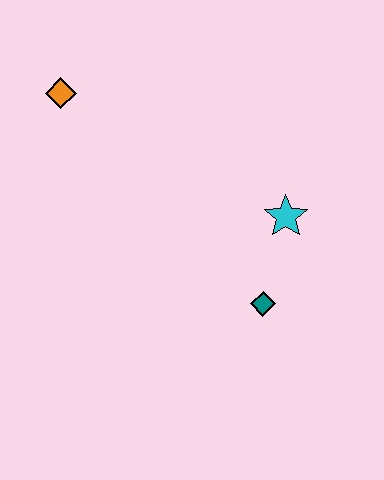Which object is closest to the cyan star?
The teal diamond is closest to the cyan star.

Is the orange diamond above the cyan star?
Yes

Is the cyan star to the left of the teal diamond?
No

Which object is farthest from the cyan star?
The orange diamond is farthest from the cyan star.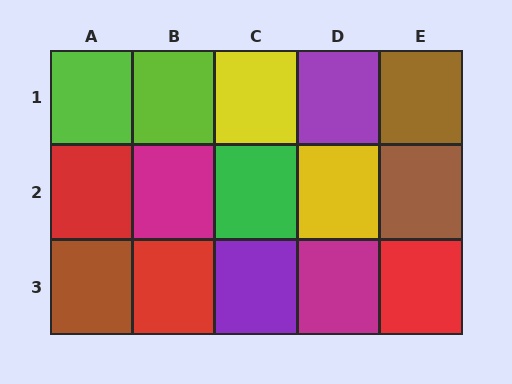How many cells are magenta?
2 cells are magenta.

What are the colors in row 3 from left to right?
Brown, red, purple, magenta, red.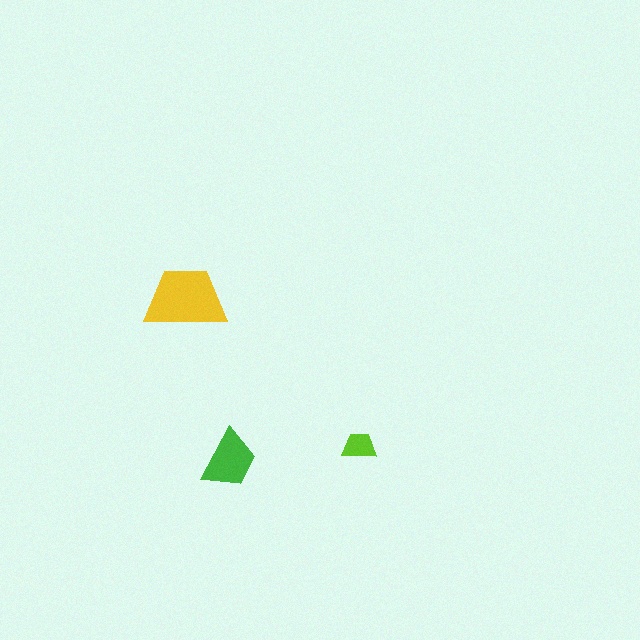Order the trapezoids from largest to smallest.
the yellow one, the green one, the lime one.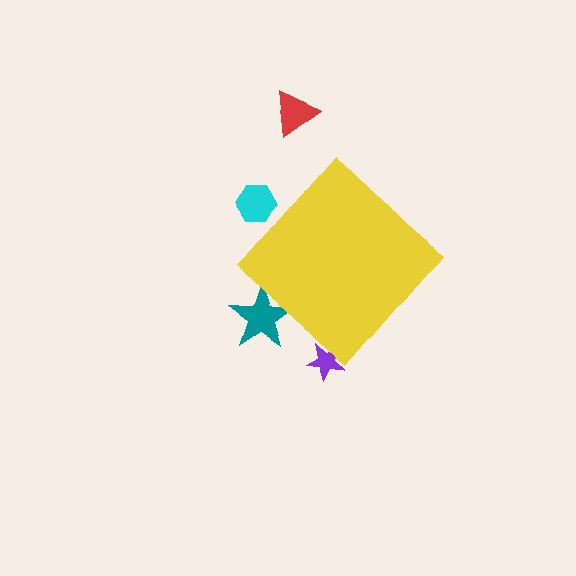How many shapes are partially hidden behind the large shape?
3 shapes are partially hidden.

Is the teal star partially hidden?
Yes, the teal star is partially hidden behind the yellow diamond.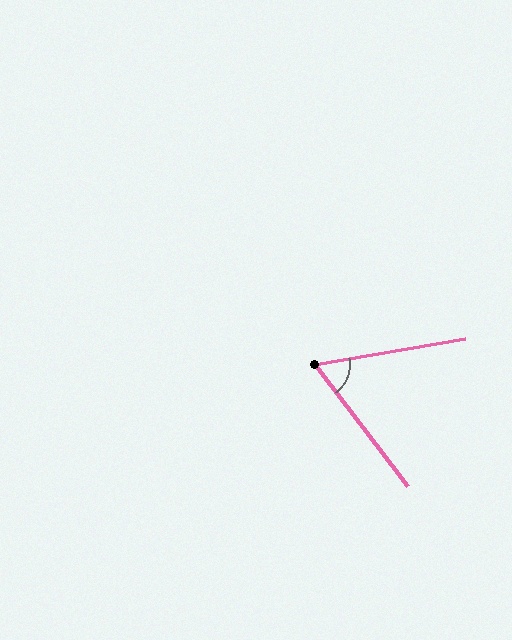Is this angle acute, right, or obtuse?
It is acute.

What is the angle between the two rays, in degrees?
Approximately 63 degrees.